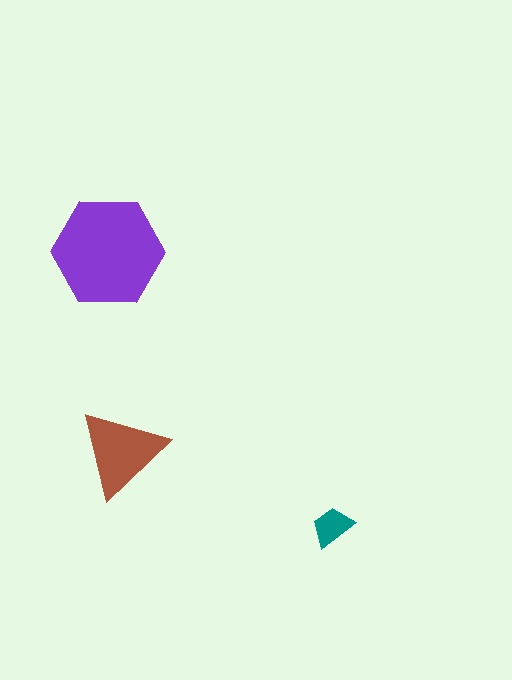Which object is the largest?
The purple hexagon.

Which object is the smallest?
The teal trapezoid.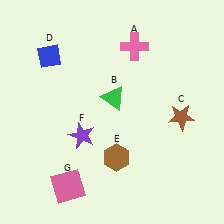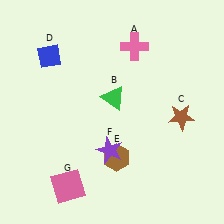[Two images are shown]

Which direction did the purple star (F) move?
The purple star (F) moved right.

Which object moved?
The purple star (F) moved right.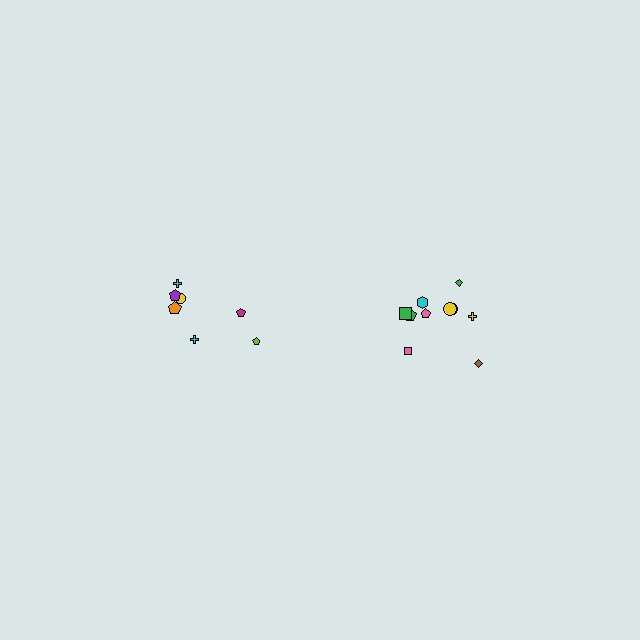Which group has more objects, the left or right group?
The right group.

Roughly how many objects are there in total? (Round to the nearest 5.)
Roughly 15 objects in total.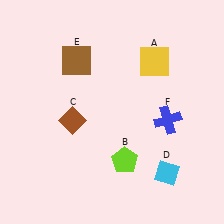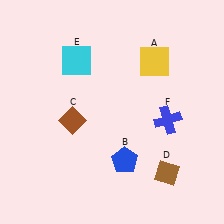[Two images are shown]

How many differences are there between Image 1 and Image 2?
There are 3 differences between the two images.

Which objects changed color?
B changed from lime to blue. D changed from cyan to brown. E changed from brown to cyan.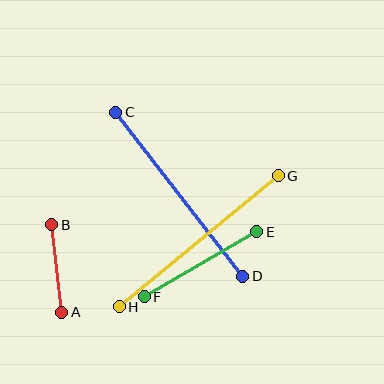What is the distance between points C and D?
The distance is approximately 207 pixels.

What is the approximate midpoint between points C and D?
The midpoint is at approximately (179, 194) pixels.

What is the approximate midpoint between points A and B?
The midpoint is at approximately (57, 269) pixels.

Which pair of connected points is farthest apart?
Points C and D are farthest apart.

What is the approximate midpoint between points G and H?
The midpoint is at approximately (199, 241) pixels.